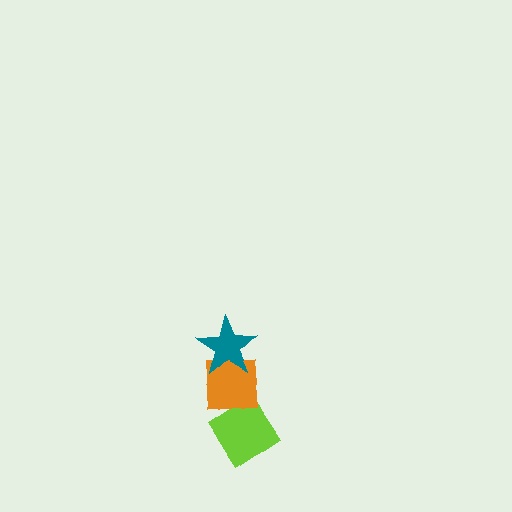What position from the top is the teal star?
The teal star is 1st from the top.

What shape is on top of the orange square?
The teal star is on top of the orange square.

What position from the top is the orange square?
The orange square is 2nd from the top.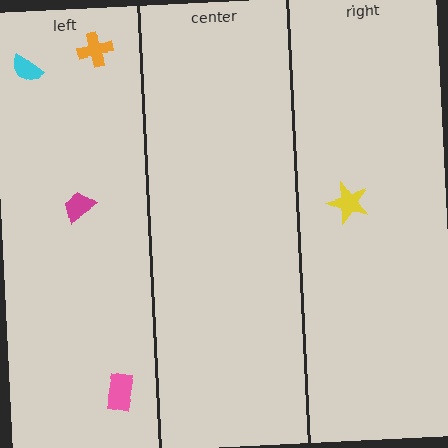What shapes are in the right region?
The yellow star.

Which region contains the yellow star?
The right region.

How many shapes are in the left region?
4.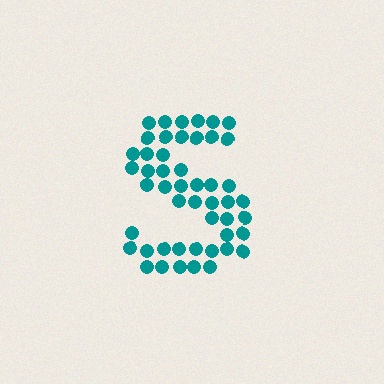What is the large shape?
The large shape is the letter S.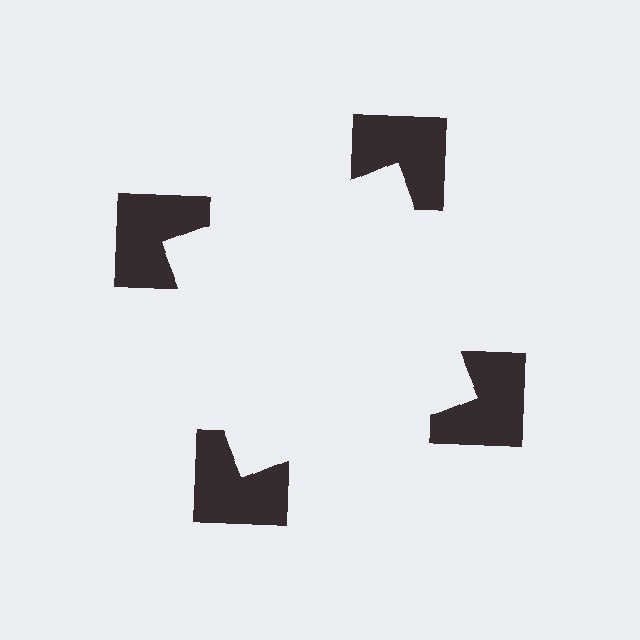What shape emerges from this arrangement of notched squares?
An illusory square — its edges are inferred from the aligned wedge cuts in the notched squares, not physically drawn.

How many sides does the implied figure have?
4 sides.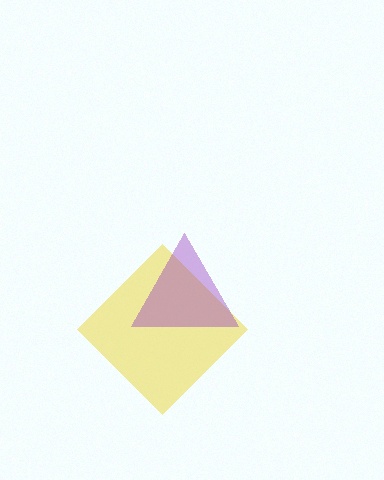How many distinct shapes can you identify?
There are 2 distinct shapes: a yellow diamond, a purple triangle.